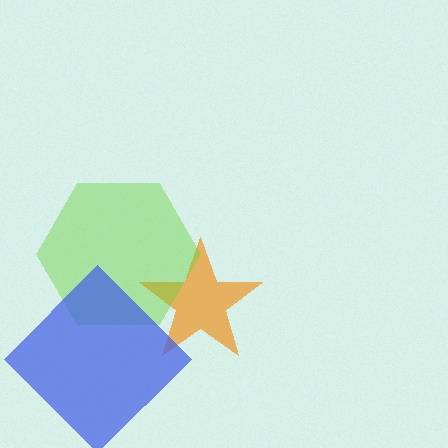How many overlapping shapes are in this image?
There are 3 overlapping shapes in the image.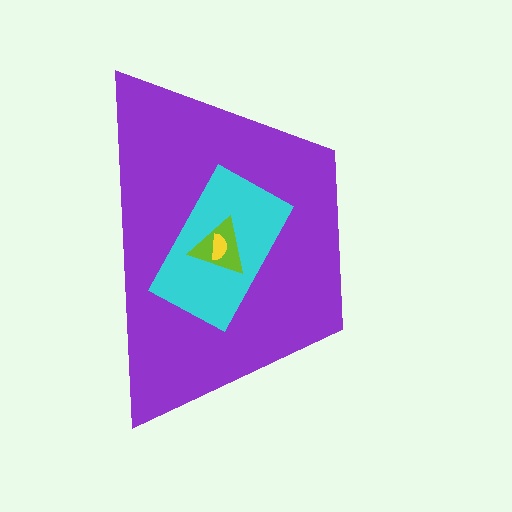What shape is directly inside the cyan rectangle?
The lime triangle.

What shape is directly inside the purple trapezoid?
The cyan rectangle.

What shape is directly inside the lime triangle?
The yellow semicircle.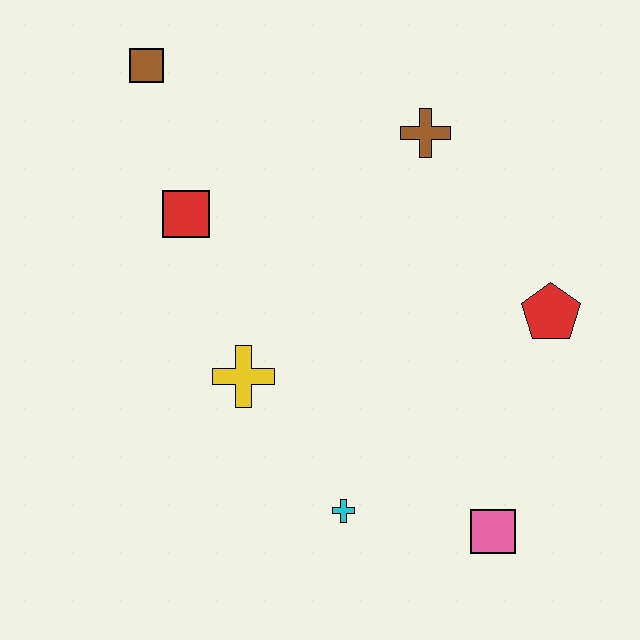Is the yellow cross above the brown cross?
No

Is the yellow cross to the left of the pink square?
Yes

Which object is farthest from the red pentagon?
The brown square is farthest from the red pentagon.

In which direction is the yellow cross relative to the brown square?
The yellow cross is below the brown square.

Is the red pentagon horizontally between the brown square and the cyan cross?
No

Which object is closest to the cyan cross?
The pink square is closest to the cyan cross.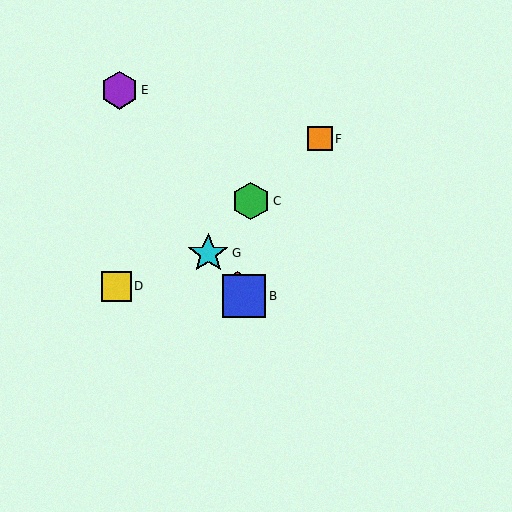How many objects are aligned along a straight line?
3 objects (A, B, G) are aligned along a straight line.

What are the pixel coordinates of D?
Object D is at (117, 286).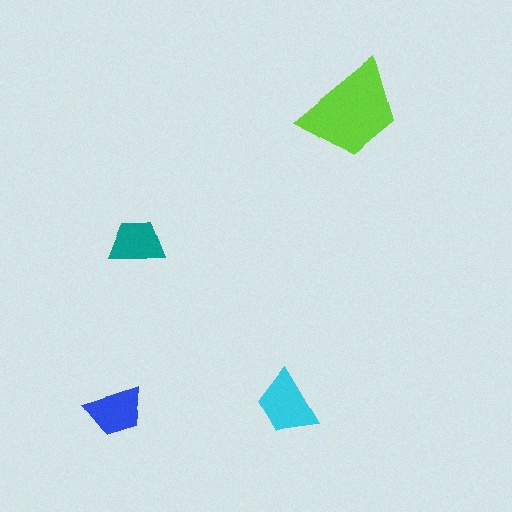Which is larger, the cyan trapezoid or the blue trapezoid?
The cyan one.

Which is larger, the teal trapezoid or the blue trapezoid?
The blue one.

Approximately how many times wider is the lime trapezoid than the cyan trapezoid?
About 1.5 times wider.